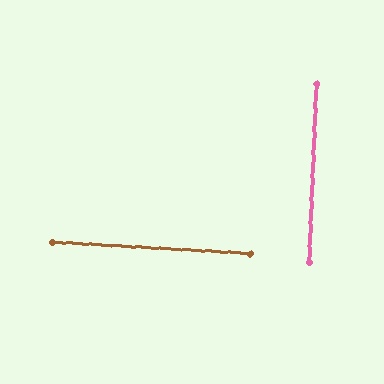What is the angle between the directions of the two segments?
Approximately 89 degrees.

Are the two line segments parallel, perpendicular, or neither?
Perpendicular — they meet at approximately 89°.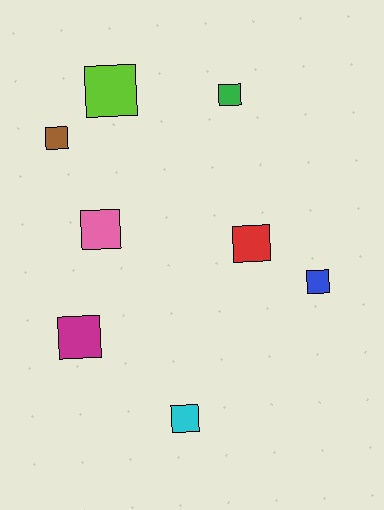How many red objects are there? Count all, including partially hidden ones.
There is 1 red object.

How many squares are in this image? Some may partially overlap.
There are 8 squares.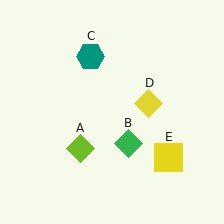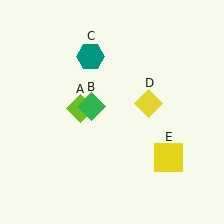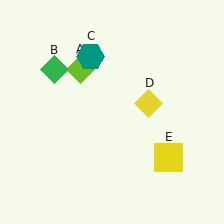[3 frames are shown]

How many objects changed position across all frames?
2 objects changed position: lime diamond (object A), green diamond (object B).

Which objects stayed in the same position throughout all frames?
Teal hexagon (object C) and yellow diamond (object D) and yellow square (object E) remained stationary.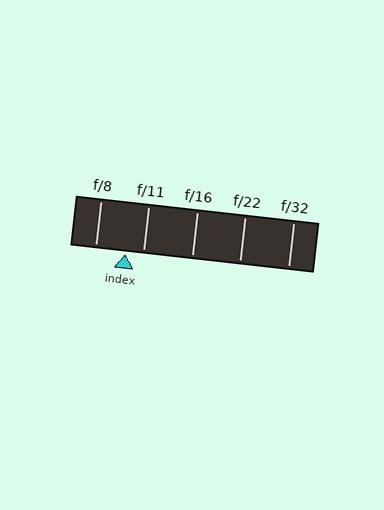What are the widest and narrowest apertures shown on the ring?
The widest aperture shown is f/8 and the narrowest is f/32.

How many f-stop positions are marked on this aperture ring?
There are 5 f-stop positions marked.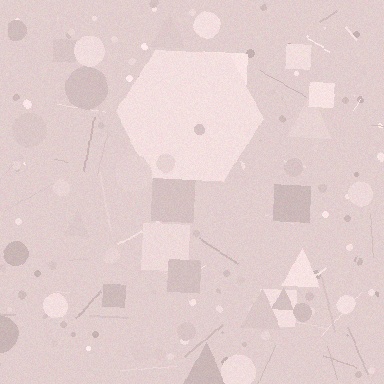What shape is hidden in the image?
A hexagon is hidden in the image.